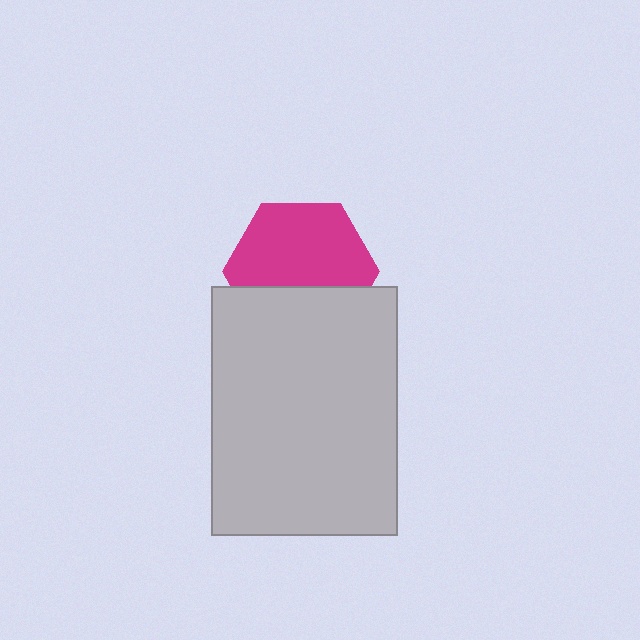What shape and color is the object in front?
The object in front is a light gray rectangle.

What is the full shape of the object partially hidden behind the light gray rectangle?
The partially hidden object is a magenta hexagon.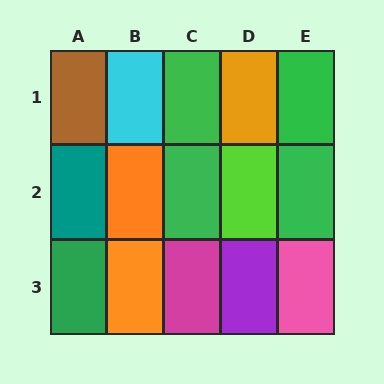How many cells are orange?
3 cells are orange.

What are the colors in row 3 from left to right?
Green, orange, magenta, purple, pink.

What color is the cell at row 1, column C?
Green.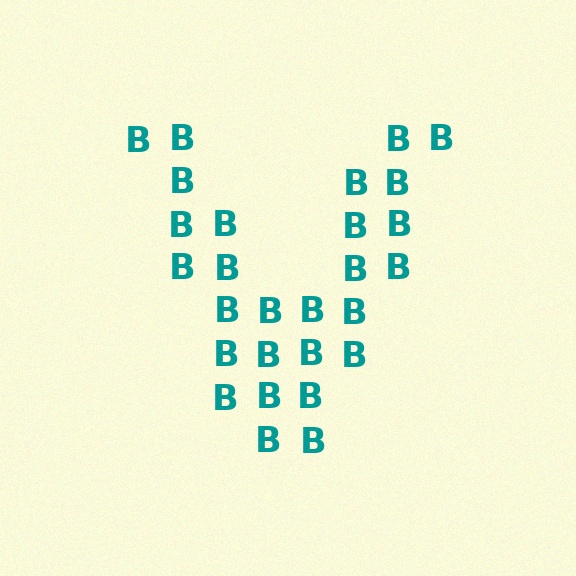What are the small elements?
The small elements are letter B's.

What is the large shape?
The large shape is the letter V.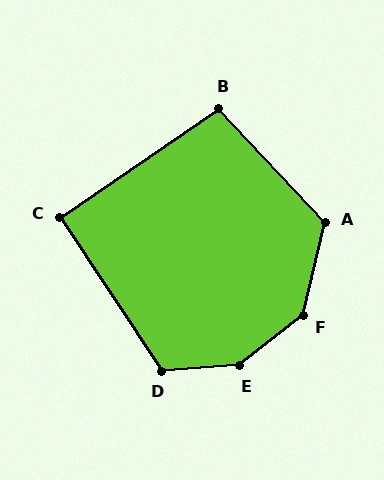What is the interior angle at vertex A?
Approximately 123 degrees (obtuse).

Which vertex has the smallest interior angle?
C, at approximately 91 degrees.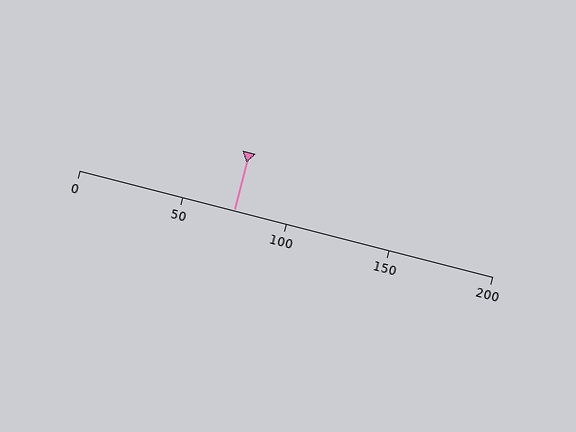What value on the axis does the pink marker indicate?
The marker indicates approximately 75.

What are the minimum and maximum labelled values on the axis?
The axis runs from 0 to 200.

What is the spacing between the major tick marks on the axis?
The major ticks are spaced 50 apart.